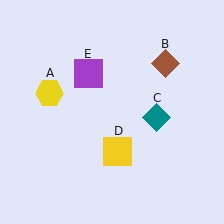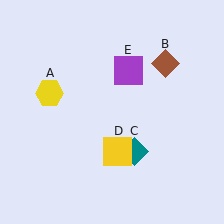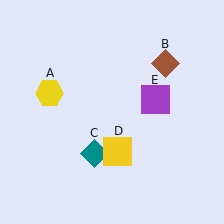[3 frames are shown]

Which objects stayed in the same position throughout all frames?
Yellow hexagon (object A) and brown diamond (object B) and yellow square (object D) remained stationary.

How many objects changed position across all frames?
2 objects changed position: teal diamond (object C), purple square (object E).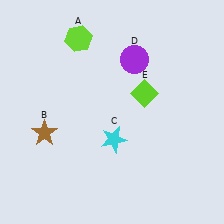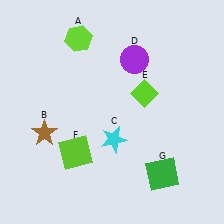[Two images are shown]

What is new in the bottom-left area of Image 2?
A lime square (F) was added in the bottom-left area of Image 2.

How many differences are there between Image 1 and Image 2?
There are 2 differences between the two images.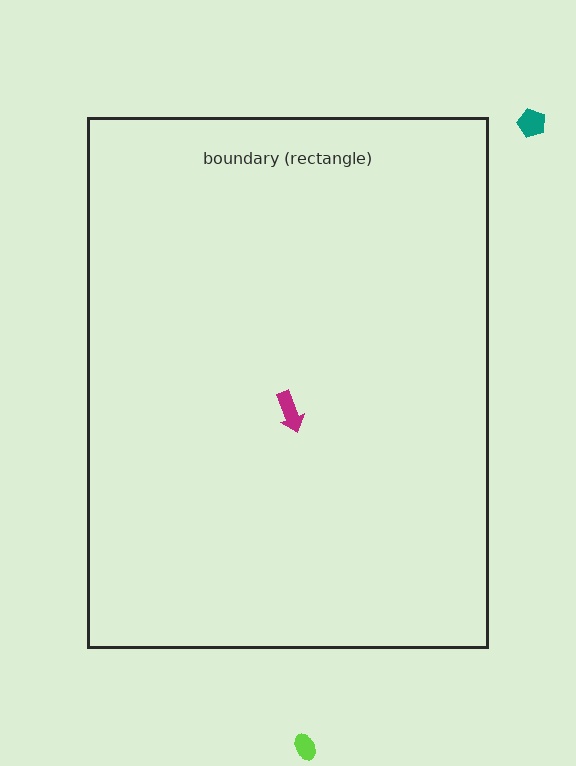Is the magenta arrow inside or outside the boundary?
Inside.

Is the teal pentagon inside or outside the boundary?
Outside.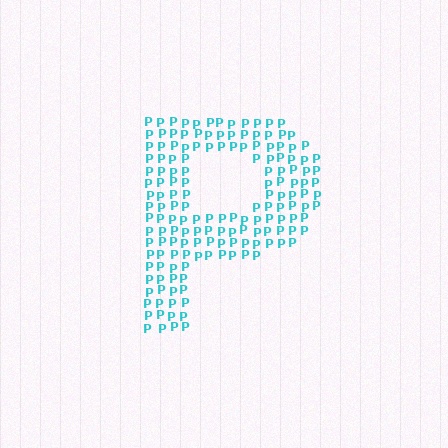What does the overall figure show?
The overall figure shows the letter P.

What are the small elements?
The small elements are letter P's.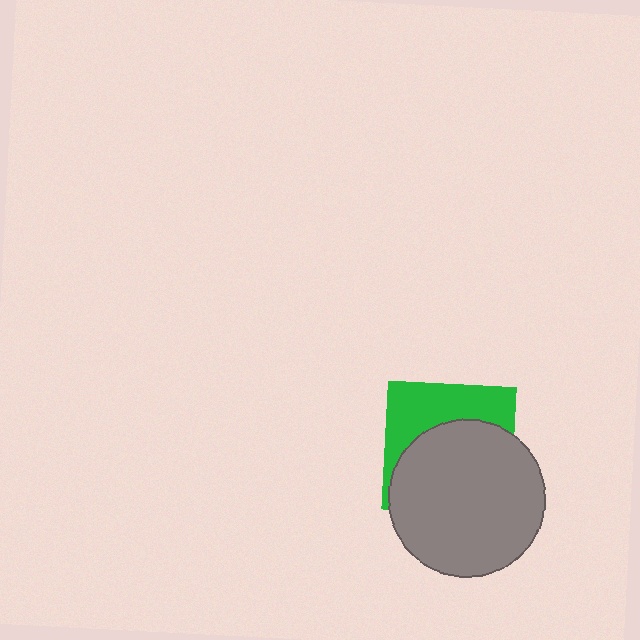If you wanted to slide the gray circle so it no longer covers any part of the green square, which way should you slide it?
Slide it down — that is the most direct way to separate the two shapes.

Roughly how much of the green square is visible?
A small part of it is visible (roughly 39%).